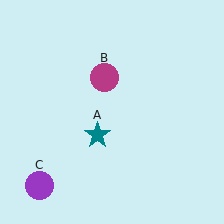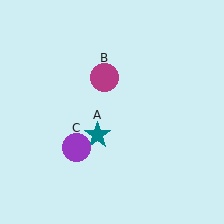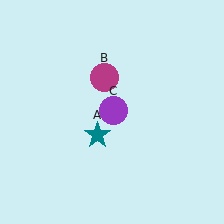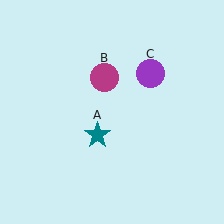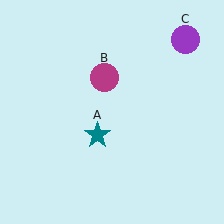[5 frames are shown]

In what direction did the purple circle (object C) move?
The purple circle (object C) moved up and to the right.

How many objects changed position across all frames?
1 object changed position: purple circle (object C).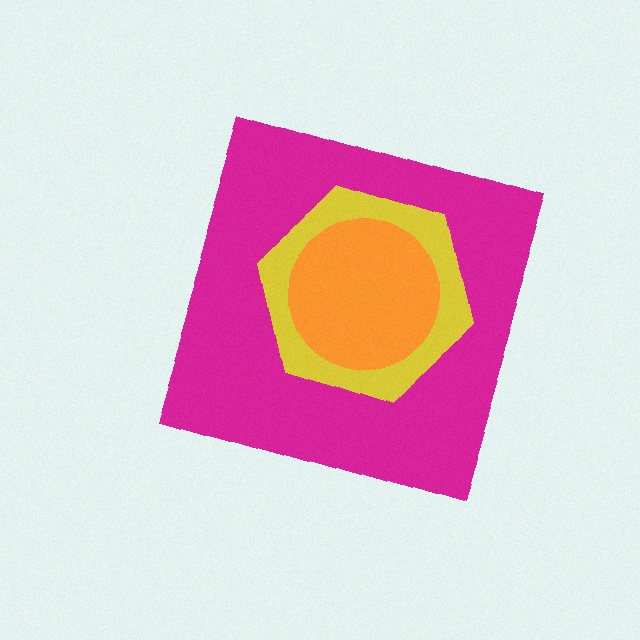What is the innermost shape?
The orange circle.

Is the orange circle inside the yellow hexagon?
Yes.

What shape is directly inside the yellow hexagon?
The orange circle.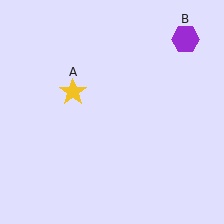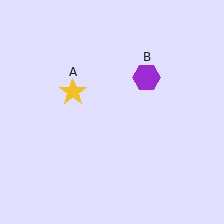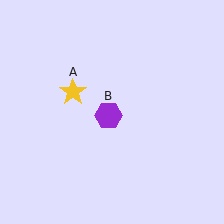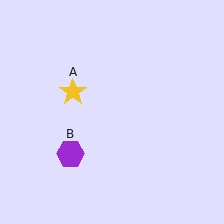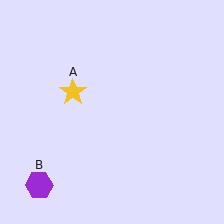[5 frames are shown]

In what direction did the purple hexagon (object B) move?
The purple hexagon (object B) moved down and to the left.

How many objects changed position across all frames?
1 object changed position: purple hexagon (object B).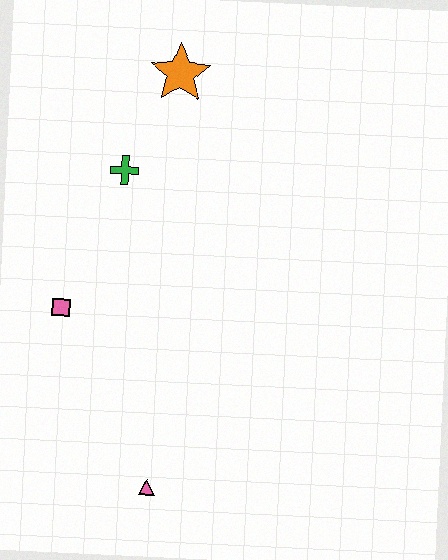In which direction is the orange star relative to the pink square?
The orange star is above the pink square.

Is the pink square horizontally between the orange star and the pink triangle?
No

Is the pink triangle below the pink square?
Yes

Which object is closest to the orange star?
The green cross is closest to the orange star.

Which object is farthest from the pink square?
The orange star is farthest from the pink square.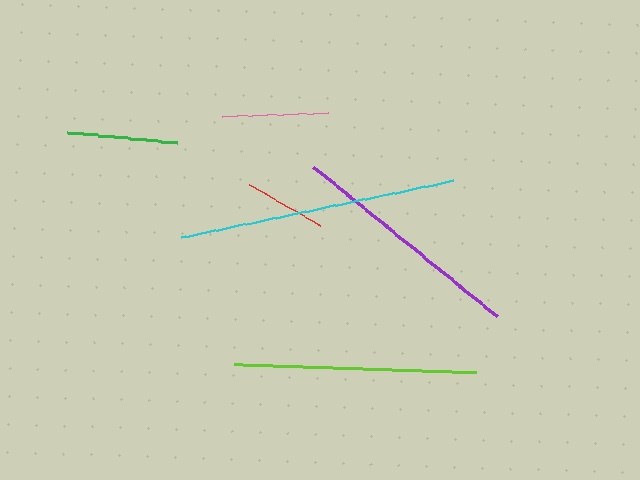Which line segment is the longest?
The cyan line is the longest at approximately 278 pixels.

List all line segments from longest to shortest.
From longest to shortest: cyan, lime, purple, green, pink, red.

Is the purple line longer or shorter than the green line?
The purple line is longer than the green line.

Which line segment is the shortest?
The red line is the shortest at approximately 82 pixels.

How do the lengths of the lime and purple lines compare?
The lime and purple lines are approximately the same length.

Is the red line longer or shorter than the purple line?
The purple line is longer than the red line.